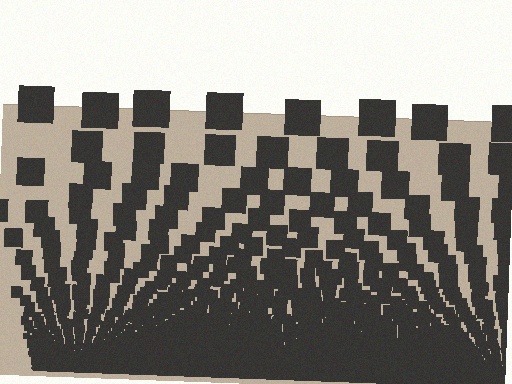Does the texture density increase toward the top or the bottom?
Density increases toward the bottom.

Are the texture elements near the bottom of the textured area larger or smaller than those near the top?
Smaller. The gradient is inverted — elements near the bottom are smaller and denser.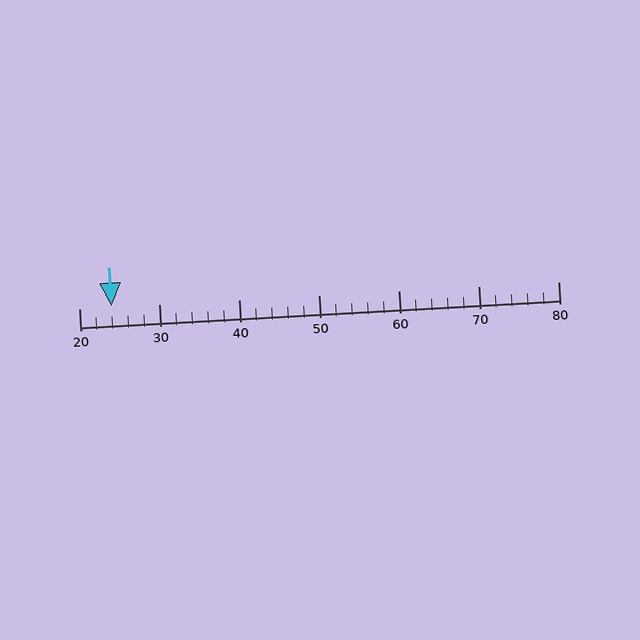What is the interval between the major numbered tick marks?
The major tick marks are spaced 10 units apart.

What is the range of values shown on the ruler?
The ruler shows values from 20 to 80.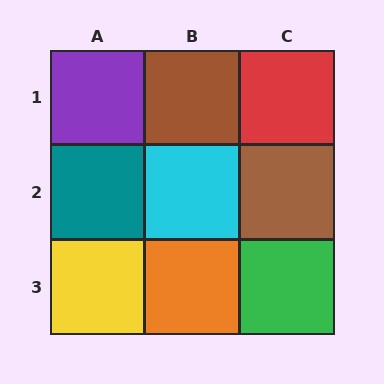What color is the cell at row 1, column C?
Red.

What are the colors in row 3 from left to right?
Yellow, orange, green.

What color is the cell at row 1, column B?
Brown.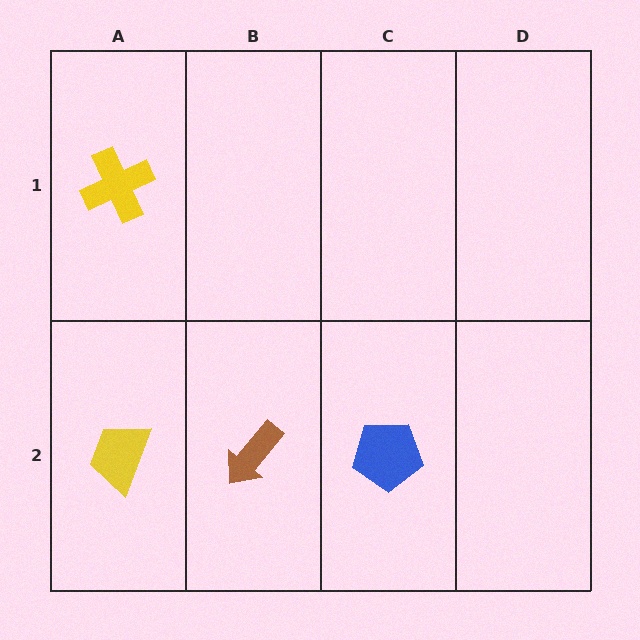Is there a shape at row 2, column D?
No, that cell is empty.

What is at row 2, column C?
A blue pentagon.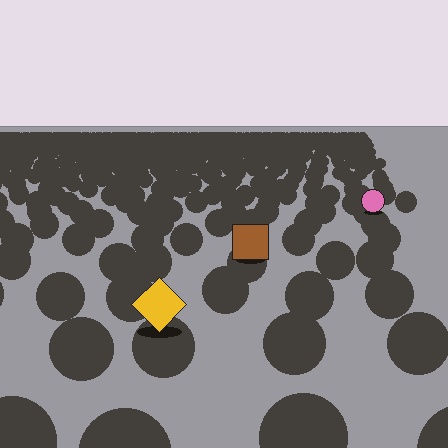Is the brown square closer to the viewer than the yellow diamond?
No. The yellow diamond is closer — you can tell from the texture gradient: the ground texture is coarser near it.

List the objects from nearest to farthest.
From nearest to farthest: the yellow diamond, the brown square, the pink circle.